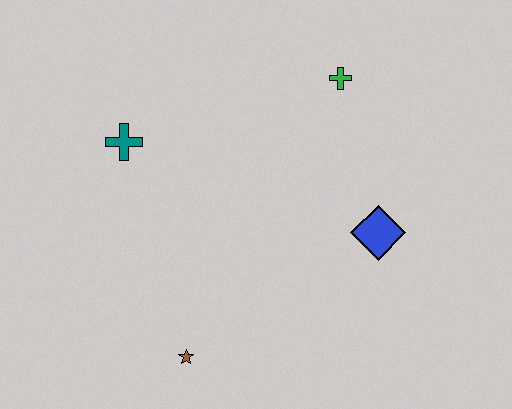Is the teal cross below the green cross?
Yes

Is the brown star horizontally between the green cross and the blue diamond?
No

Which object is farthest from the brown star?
The green cross is farthest from the brown star.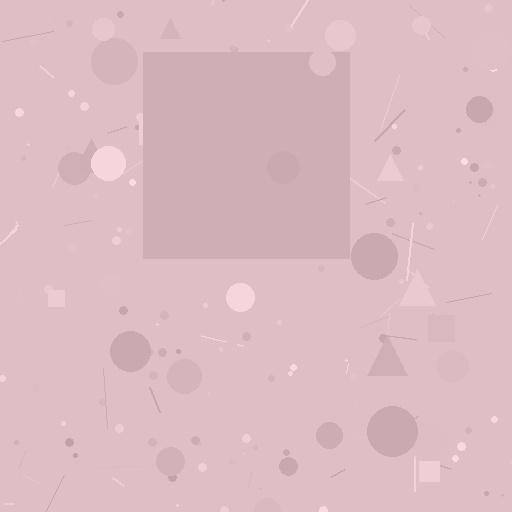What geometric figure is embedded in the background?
A square is embedded in the background.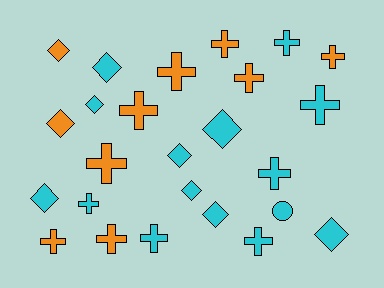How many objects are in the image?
There are 25 objects.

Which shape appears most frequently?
Cross, with 14 objects.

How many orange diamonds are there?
There are 2 orange diamonds.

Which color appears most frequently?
Cyan, with 15 objects.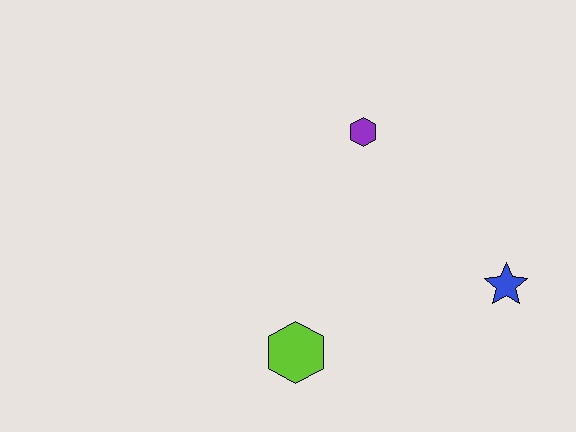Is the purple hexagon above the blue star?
Yes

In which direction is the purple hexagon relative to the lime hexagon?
The purple hexagon is above the lime hexagon.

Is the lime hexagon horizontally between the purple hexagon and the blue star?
No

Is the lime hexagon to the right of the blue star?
No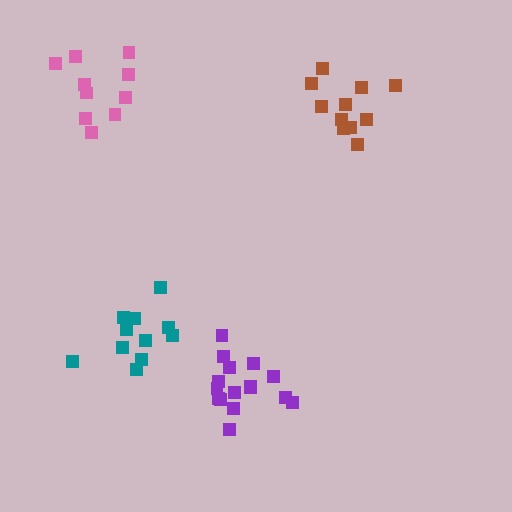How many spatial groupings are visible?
There are 4 spatial groupings.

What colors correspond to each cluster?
The clusters are colored: purple, teal, pink, brown.